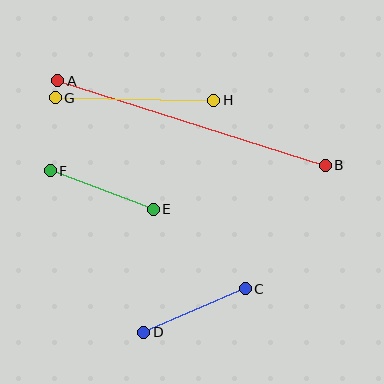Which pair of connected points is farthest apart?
Points A and B are farthest apart.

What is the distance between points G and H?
The distance is approximately 158 pixels.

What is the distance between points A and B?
The distance is approximately 280 pixels.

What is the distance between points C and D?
The distance is approximately 110 pixels.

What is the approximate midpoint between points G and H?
The midpoint is at approximately (135, 99) pixels.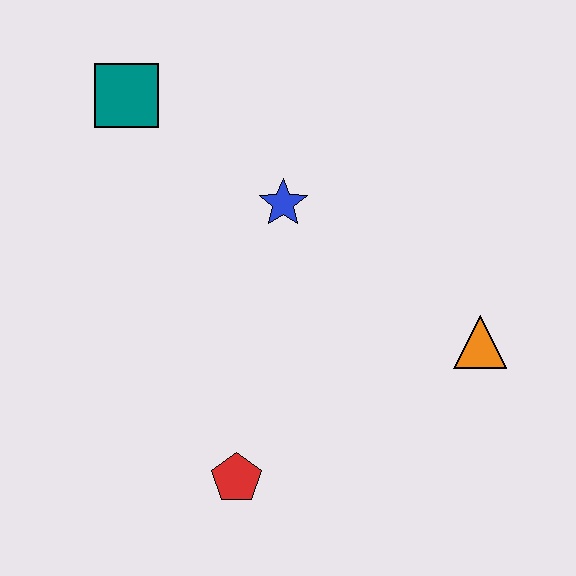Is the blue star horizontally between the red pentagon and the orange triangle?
Yes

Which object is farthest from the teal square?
The orange triangle is farthest from the teal square.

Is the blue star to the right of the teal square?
Yes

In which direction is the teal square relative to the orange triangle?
The teal square is to the left of the orange triangle.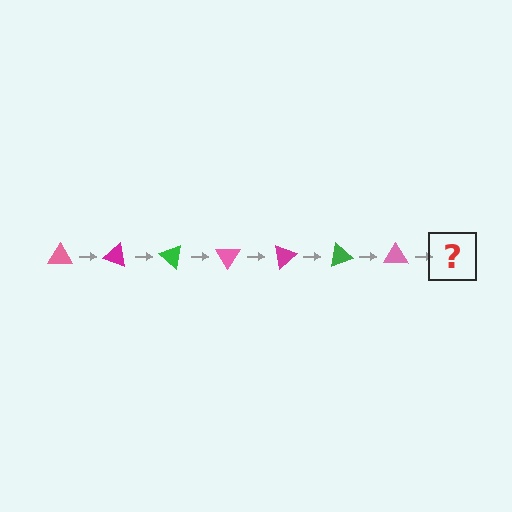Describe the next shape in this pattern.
It should be a magenta triangle, rotated 140 degrees from the start.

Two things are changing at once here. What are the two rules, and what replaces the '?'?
The two rules are that it rotates 20 degrees each step and the color cycles through pink, magenta, and green. The '?' should be a magenta triangle, rotated 140 degrees from the start.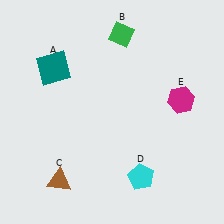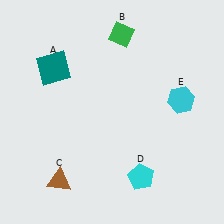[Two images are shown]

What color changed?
The hexagon (E) changed from magenta in Image 1 to cyan in Image 2.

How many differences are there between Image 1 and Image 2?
There is 1 difference between the two images.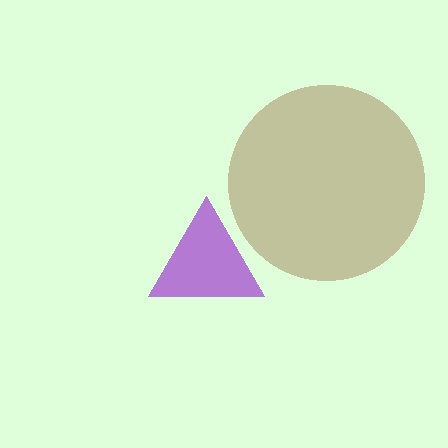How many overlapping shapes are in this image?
There are 2 overlapping shapes in the image.